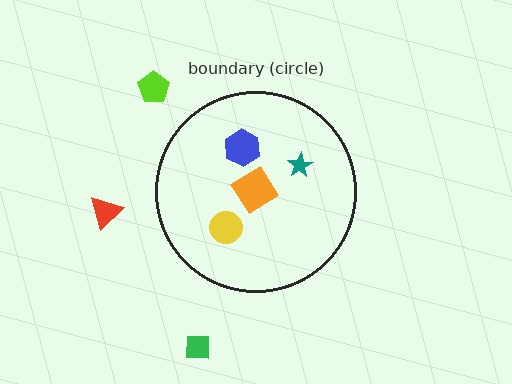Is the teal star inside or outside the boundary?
Inside.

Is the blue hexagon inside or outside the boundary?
Inside.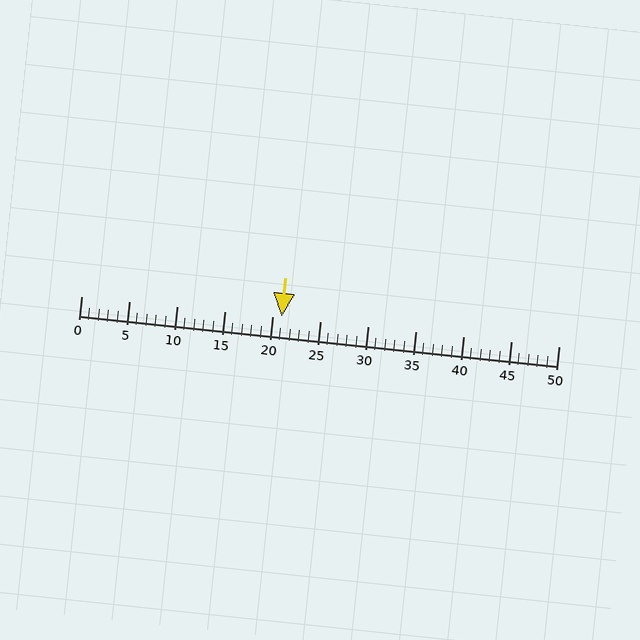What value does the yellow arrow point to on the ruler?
The yellow arrow points to approximately 21.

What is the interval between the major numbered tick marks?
The major tick marks are spaced 5 units apart.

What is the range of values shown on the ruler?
The ruler shows values from 0 to 50.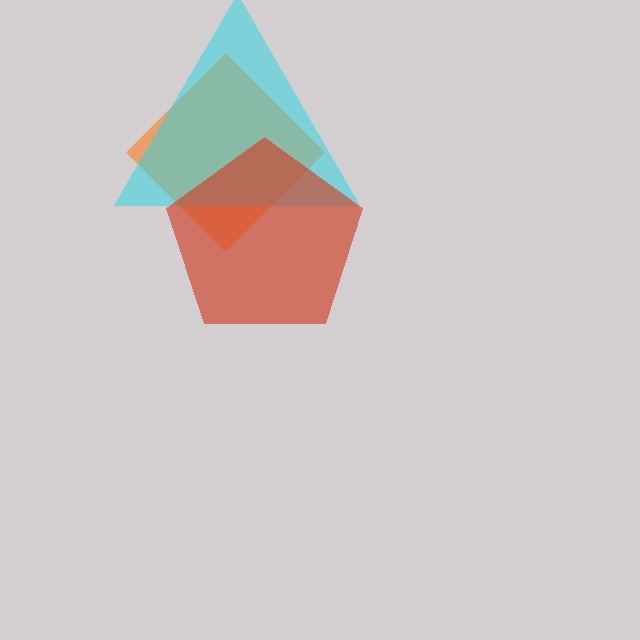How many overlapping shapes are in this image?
There are 3 overlapping shapes in the image.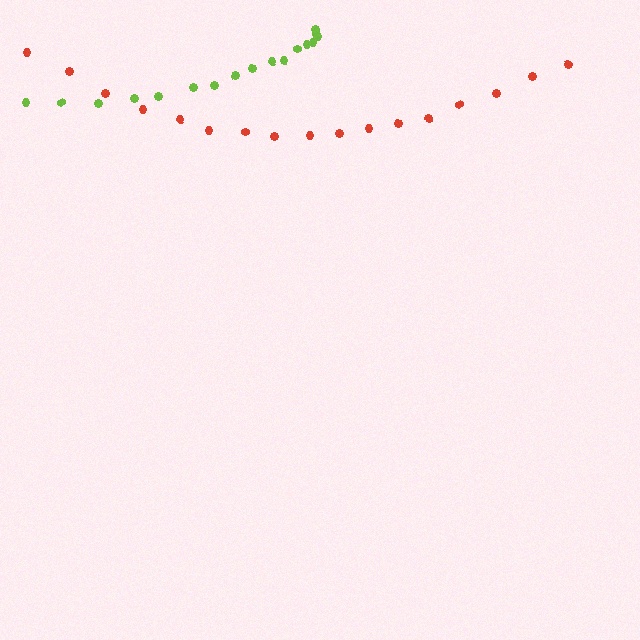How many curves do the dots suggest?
There are 2 distinct paths.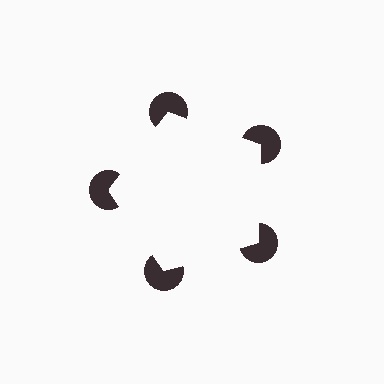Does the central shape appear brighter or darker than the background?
It typically appears slightly brighter than the background, even though no actual brightness change is drawn.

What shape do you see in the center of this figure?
An illusory pentagon — its edges are inferred from the aligned wedge cuts in the pac-man discs, not physically drawn.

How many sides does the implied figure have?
5 sides.